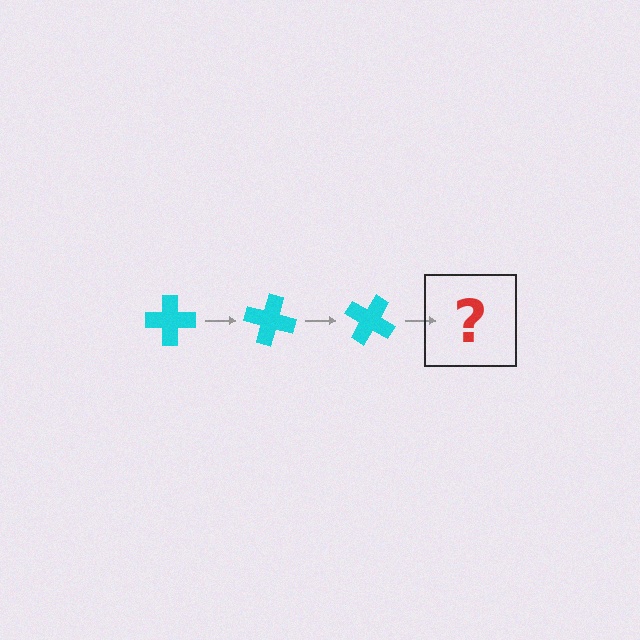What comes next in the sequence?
The next element should be a cyan cross rotated 45 degrees.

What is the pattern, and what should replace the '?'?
The pattern is that the cross rotates 15 degrees each step. The '?' should be a cyan cross rotated 45 degrees.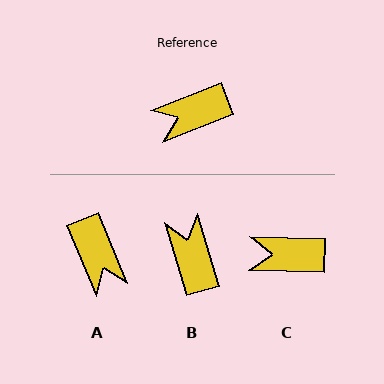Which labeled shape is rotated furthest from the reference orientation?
B, about 94 degrees away.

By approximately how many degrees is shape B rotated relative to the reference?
Approximately 94 degrees clockwise.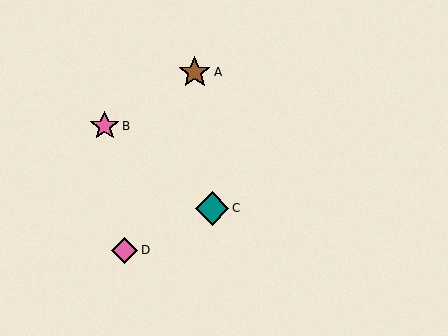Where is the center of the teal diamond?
The center of the teal diamond is at (212, 208).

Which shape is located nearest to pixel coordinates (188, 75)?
The brown star (labeled A) at (195, 72) is nearest to that location.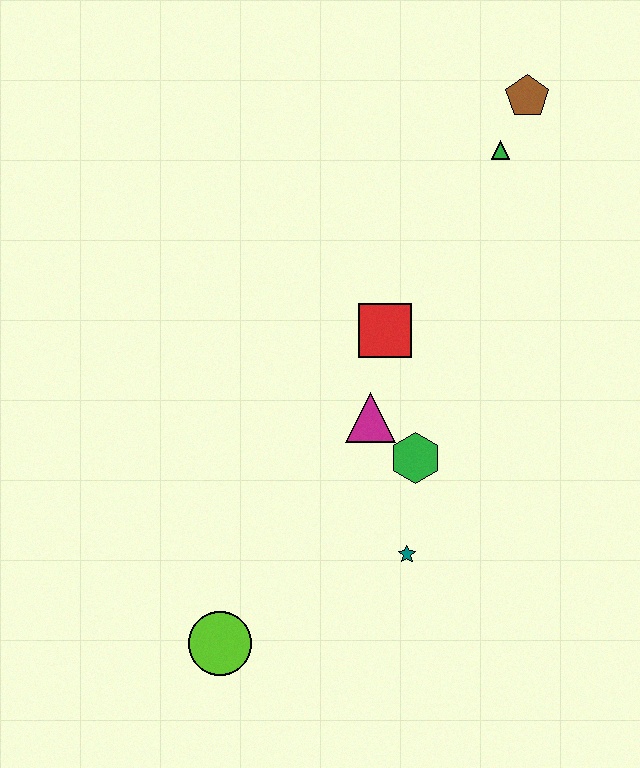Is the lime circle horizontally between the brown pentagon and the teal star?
No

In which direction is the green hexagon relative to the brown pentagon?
The green hexagon is below the brown pentagon.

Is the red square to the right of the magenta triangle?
Yes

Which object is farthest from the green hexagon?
The brown pentagon is farthest from the green hexagon.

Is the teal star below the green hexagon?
Yes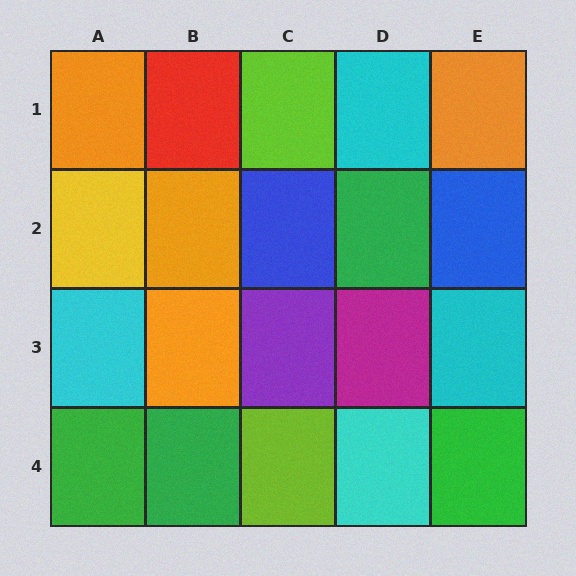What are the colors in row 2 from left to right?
Yellow, orange, blue, green, blue.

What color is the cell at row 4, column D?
Cyan.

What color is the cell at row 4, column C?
Lime.